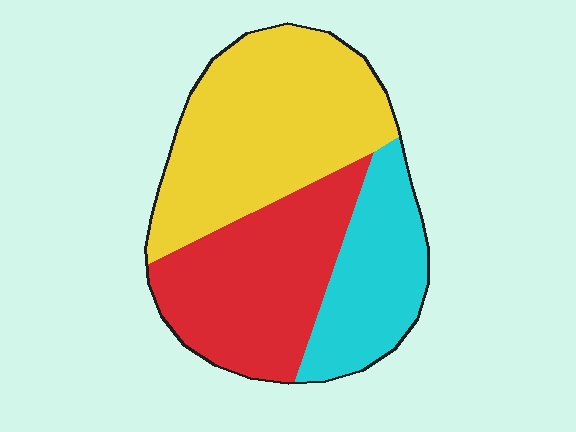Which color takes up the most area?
Yellow, at roughly 45%.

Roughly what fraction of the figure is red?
Red covers 34% of the figure.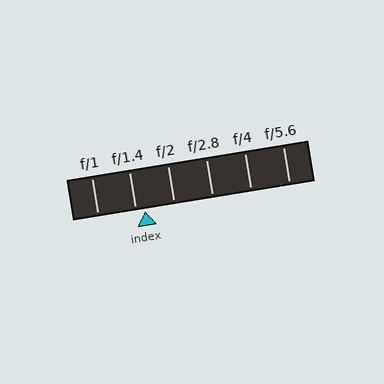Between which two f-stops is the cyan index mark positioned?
The index mark is between f/1.4 and f/2.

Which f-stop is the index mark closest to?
The index mark is closest to f/1.4.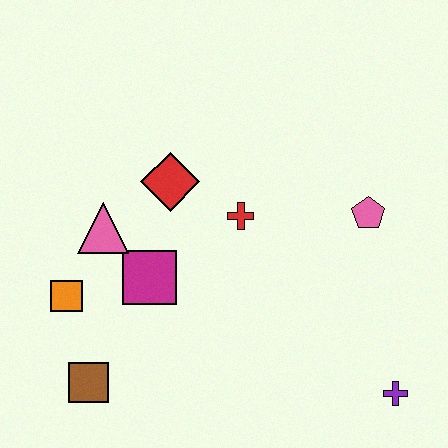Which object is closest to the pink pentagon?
The red cross is closest to the pink pentagon.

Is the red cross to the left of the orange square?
No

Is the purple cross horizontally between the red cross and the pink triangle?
No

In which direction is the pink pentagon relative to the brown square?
The pink pentagon is to the right of the brown square.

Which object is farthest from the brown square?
The pink pentagon is farthest from the brown square.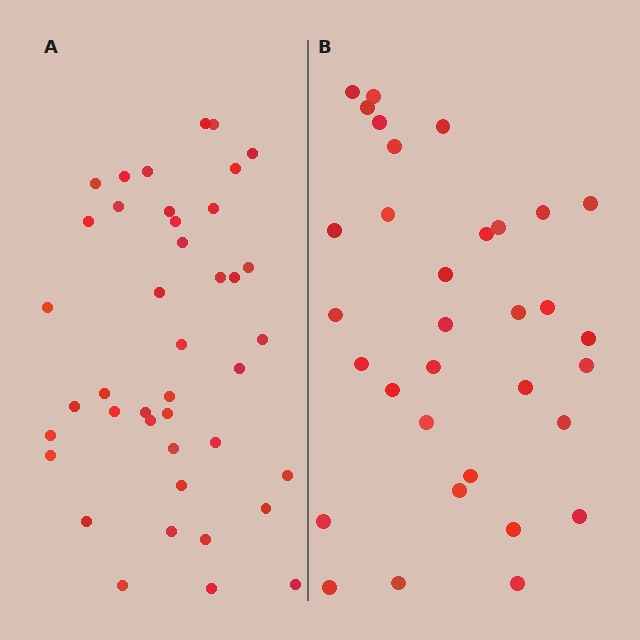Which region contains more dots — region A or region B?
Region A (the left region) has more dots.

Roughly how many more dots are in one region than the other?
Region A has roughly 8 or so more dots than region B.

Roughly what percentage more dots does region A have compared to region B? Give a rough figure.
About 25% more.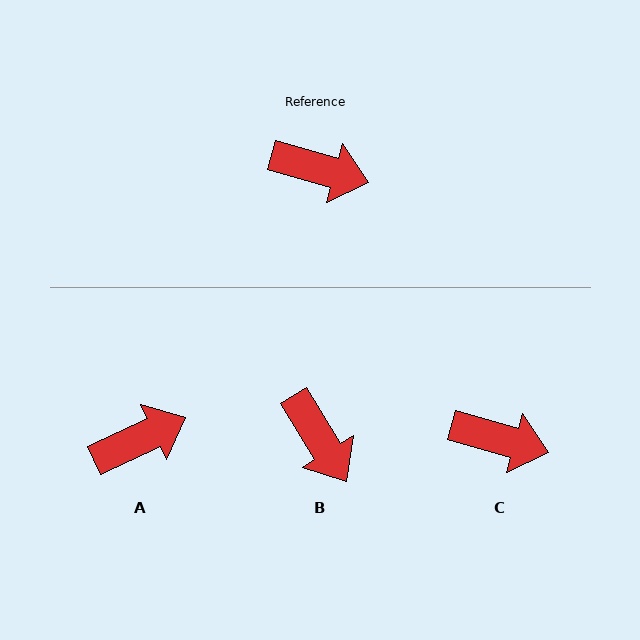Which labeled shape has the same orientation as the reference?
C.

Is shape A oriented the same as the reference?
No, it is off by about 41 degrees.